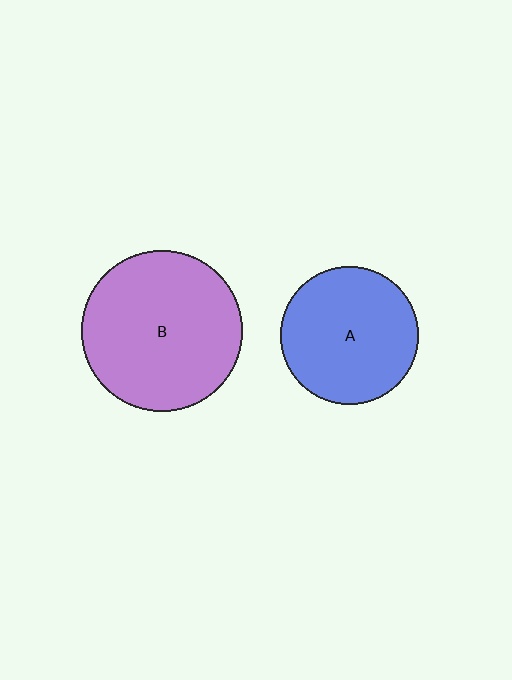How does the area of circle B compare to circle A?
Approximately 1.4 times.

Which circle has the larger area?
Circle B (purple).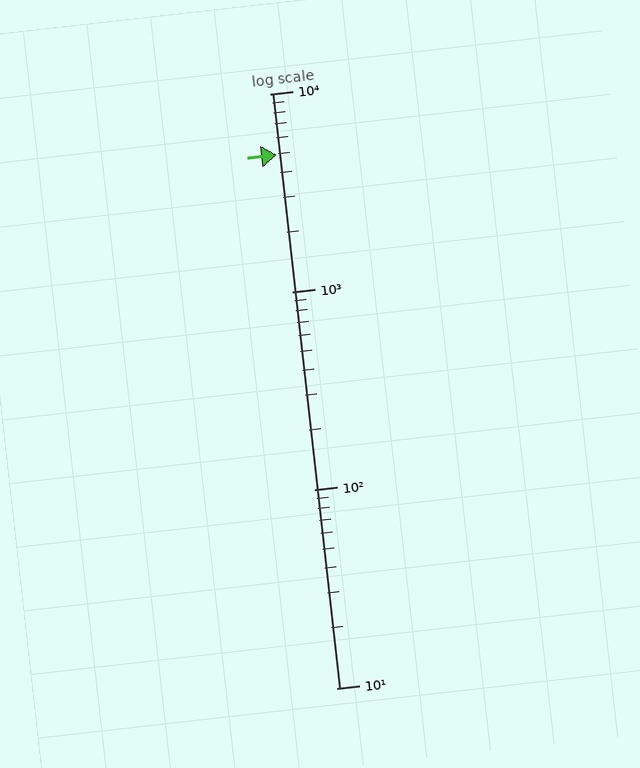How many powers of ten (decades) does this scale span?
The scale spans 3 decades, from 10 to 10000.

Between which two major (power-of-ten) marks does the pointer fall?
The pointer is between 1000 and 10000.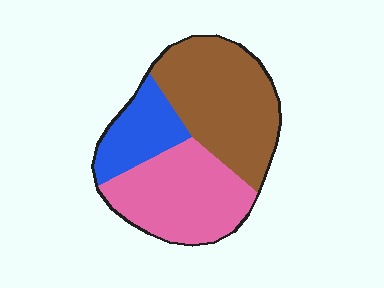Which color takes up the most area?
Brown, at roughly 45%.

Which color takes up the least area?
Blue, at roughly 20%.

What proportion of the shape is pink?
Pink covers 37% of the shape.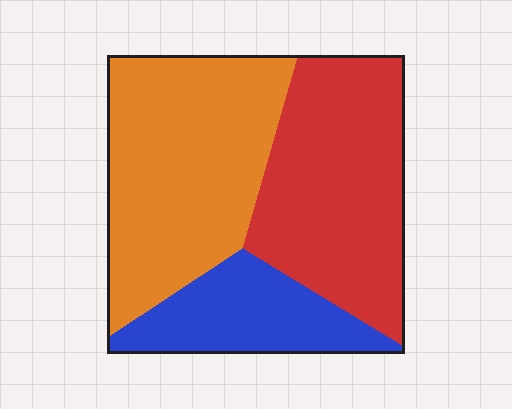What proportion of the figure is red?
Red takes up about three eighths (3/8) of the figure.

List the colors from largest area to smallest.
From largest to smallest: orange, red, blue.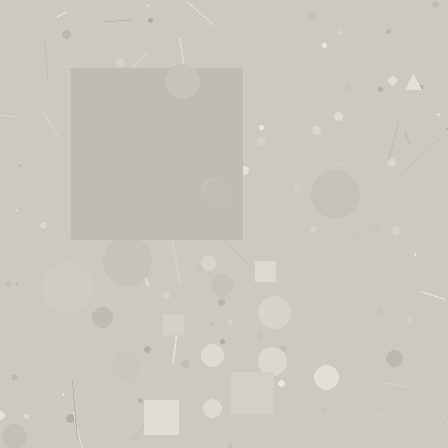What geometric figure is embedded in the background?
A square is embedded in the background.